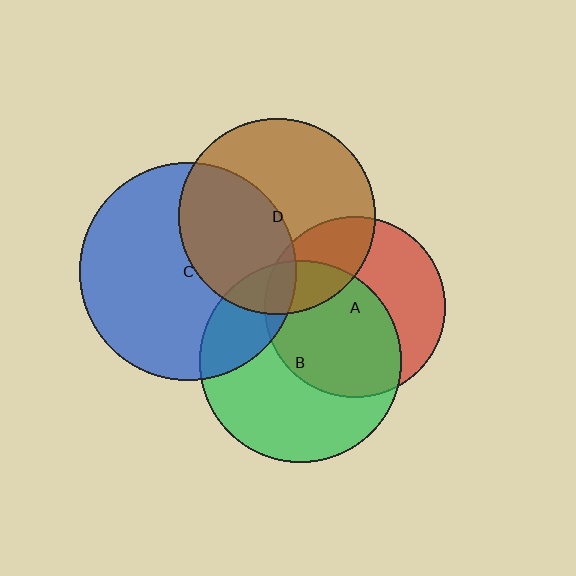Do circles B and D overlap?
Yes.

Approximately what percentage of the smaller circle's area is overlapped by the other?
Approximately 15%.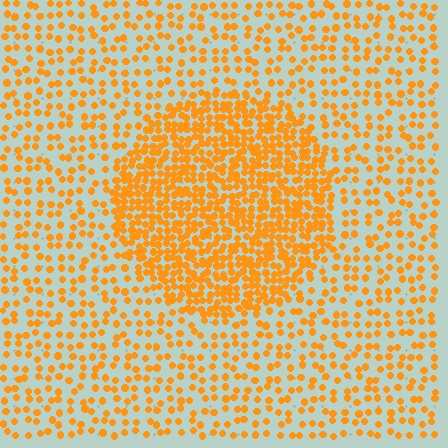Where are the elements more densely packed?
The elements are more densely packed inside the circle boundary.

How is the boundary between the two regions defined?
The boundary is defined by a change in element density (approximately 2.4x ratio). All elements are the same color, size, and shape.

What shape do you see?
I see a circle.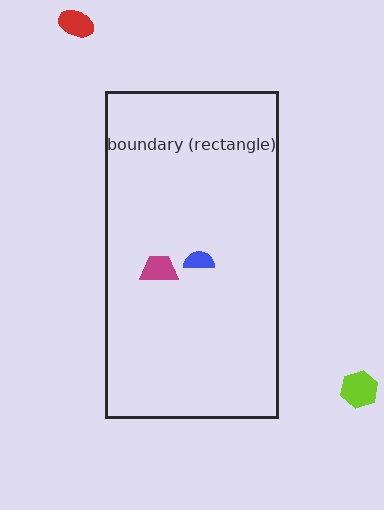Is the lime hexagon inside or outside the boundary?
Outside.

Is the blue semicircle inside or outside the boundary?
Inside.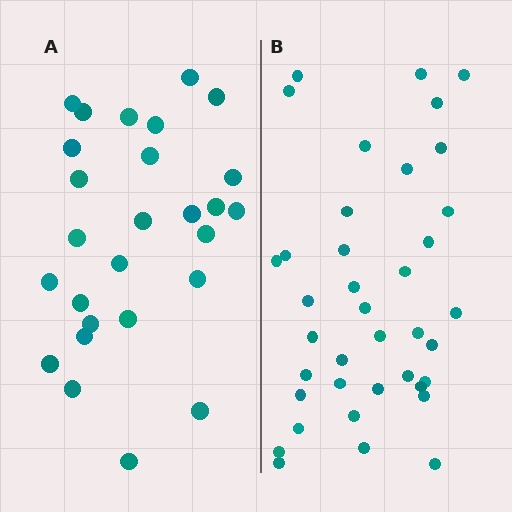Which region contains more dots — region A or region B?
Region B (the right region) has more dots.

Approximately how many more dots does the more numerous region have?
Region B has roughly 12 or so more dots than region A.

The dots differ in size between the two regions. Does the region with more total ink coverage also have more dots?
No. Region A has more total ink coverage because its dots are larger, but region B actually contains more individual dots. Total area can be misleading — the number of items is what matters here.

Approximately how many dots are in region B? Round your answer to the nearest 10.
About 40 dots. (The exact count is 38, which rounds to 40.)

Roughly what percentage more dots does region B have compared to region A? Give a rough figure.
About 40% more.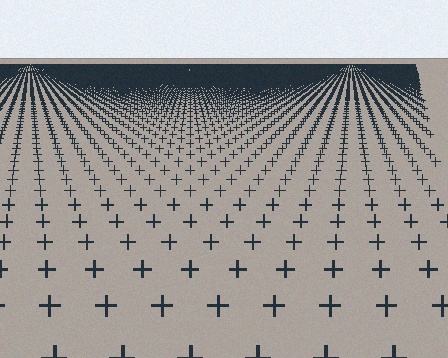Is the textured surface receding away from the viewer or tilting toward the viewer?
The surface is receding away from the viewer. Texture elements get smaller and denser toward the top.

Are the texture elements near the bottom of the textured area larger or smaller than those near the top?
Larger. Near the bottom, elements are closer to the viewer and appear at a bigger on-screen size.